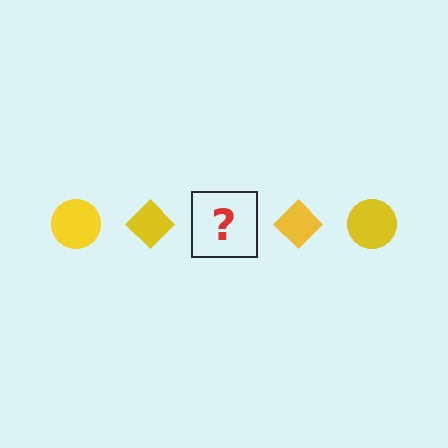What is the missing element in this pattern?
The missing element is a yellow circle.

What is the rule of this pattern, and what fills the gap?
The rule is that the pattern cycles through circle, diamond shapes in yellow. The gap should be filled with a yellow circle.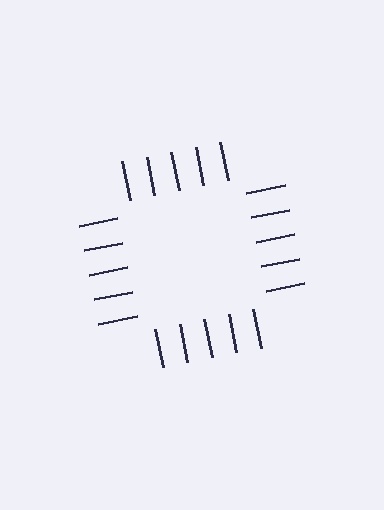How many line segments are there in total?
20 — 5 along each of the 4 edges.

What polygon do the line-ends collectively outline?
An illusory square — the line segments terminate on its edges but no continuous stroke is drawn.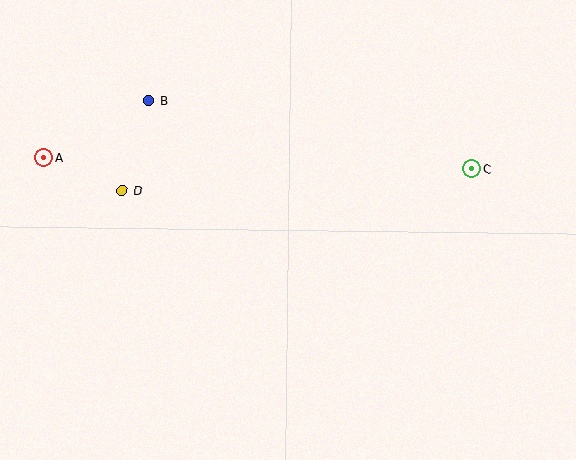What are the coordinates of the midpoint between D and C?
The midpoint between D and C is at (297, 180).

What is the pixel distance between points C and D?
The distance between C and D is 350 pixels.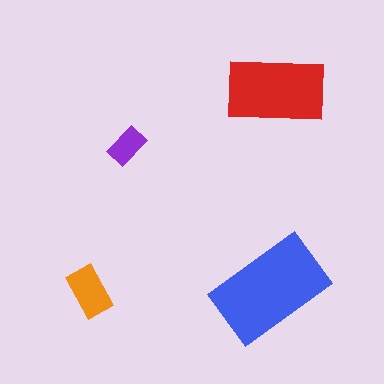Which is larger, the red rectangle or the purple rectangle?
The red one.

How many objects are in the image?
There are 4 objects in the image.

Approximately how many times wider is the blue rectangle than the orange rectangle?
About 2 times wider.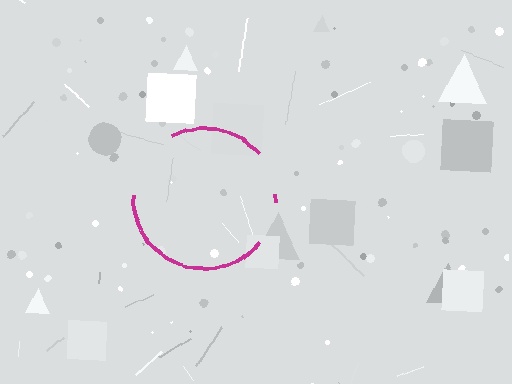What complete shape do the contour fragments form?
The contour fragments form a circle.